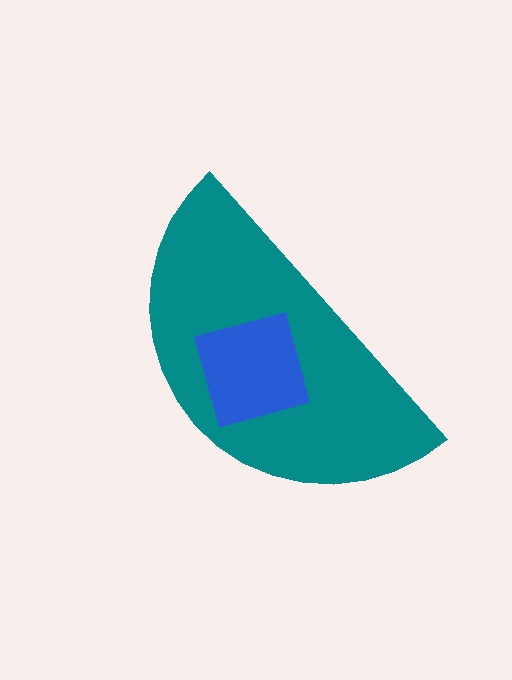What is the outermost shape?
The teal semicircle.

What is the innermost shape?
The blue square.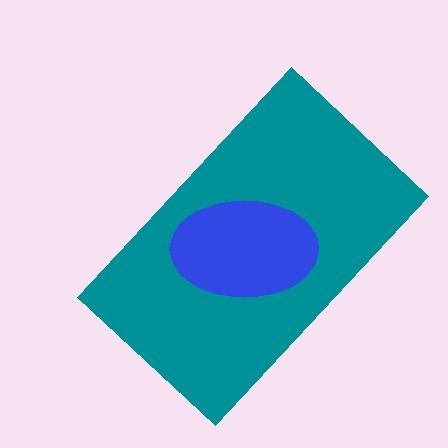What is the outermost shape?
The teal rectangle.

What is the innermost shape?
The blue ellipse.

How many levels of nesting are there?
2.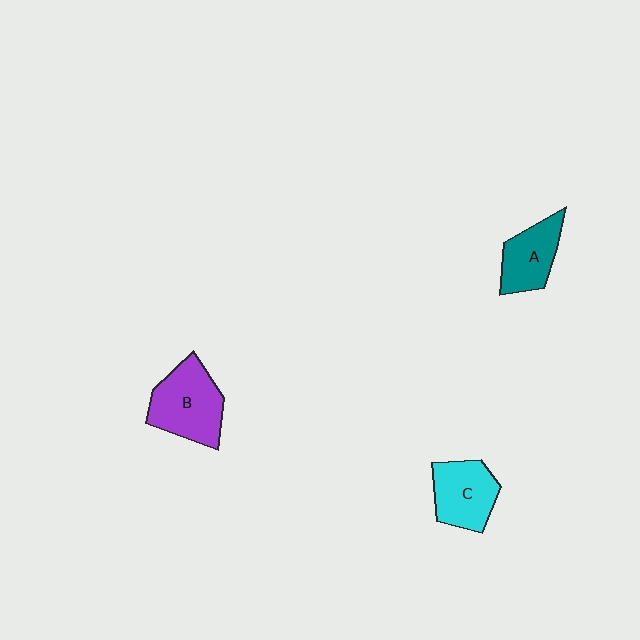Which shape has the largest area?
Shape B (purple).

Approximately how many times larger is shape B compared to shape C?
Approximately 1.2 times.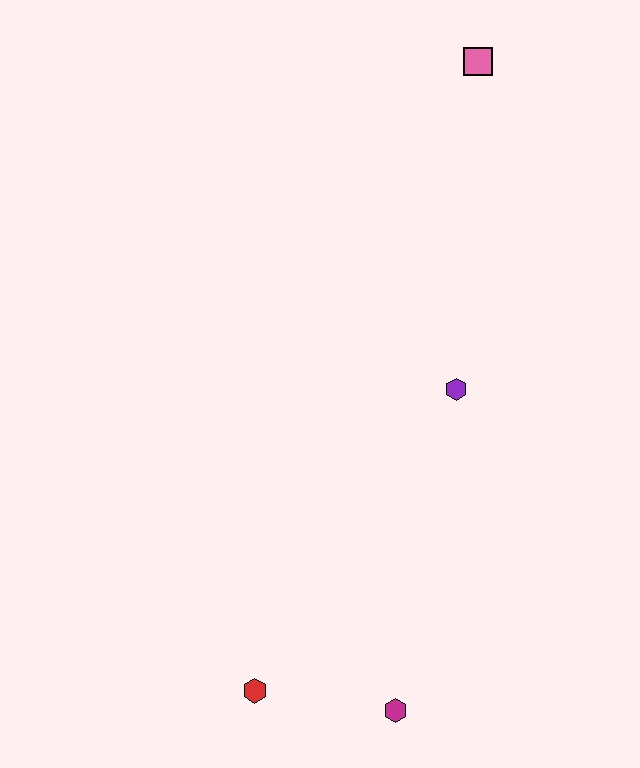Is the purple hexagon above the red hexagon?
Yes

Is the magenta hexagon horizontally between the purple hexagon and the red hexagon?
Yes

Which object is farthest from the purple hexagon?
The red hexagon is farthest from the purple hexagon.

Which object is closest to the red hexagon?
The magenta hexagon is closest to the red hexagon.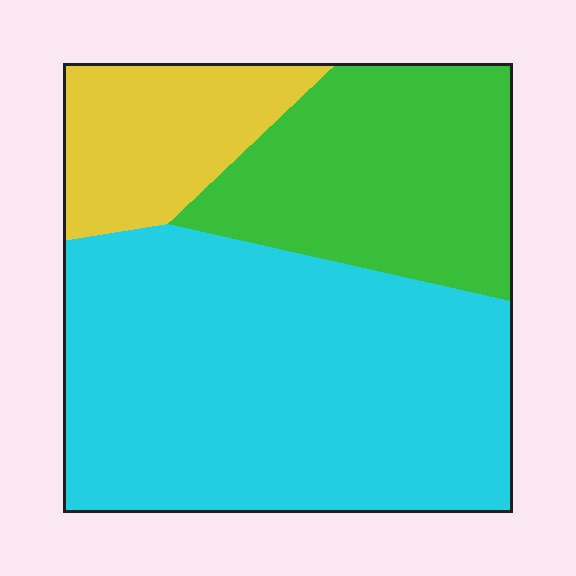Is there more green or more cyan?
Cyan.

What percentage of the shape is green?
Green covers 27% of the shape.